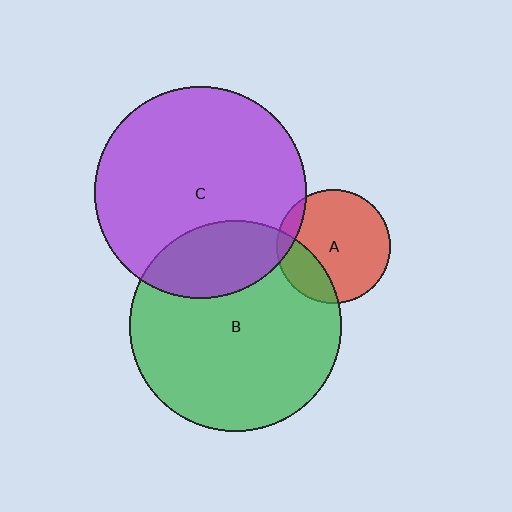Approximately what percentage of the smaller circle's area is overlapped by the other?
Approximately 25%.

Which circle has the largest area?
Circle C (purple).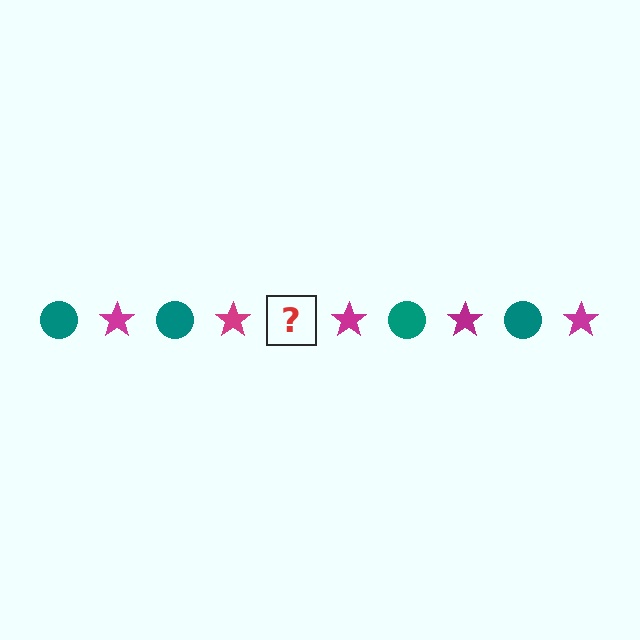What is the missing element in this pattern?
The missing element is a teal circle.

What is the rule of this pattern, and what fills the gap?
The rule is that the pattern alternates between teal circle and magenta star. The gap should be filled with a teal circle.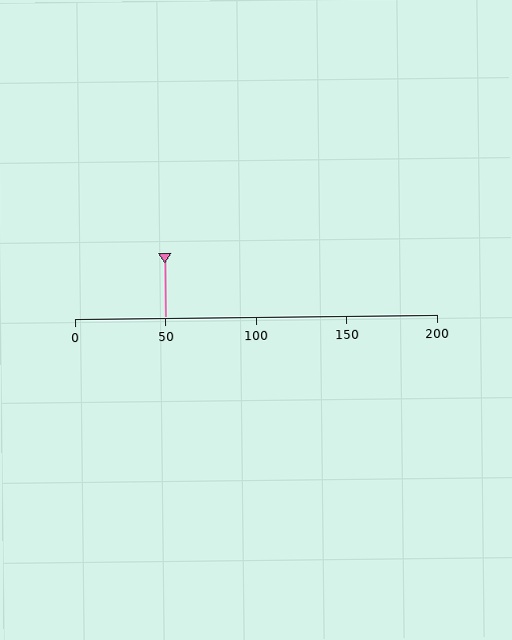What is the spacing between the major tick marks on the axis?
The major ticks are spaced 50 apart.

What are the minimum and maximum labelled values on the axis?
The axis runs from 0 to 200.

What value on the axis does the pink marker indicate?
The marker indicates approximately 50.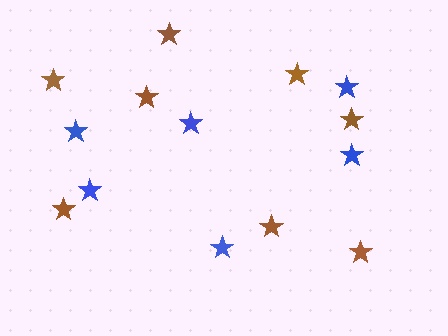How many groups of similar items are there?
There are 2 groups: one group of blue stars (6) and one group of brown stars (8).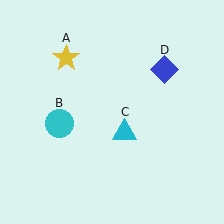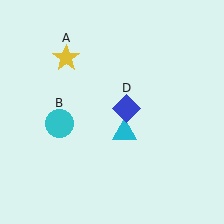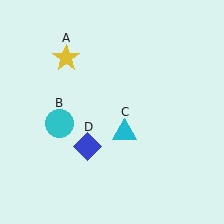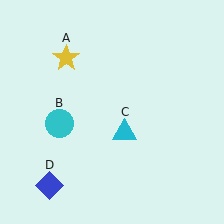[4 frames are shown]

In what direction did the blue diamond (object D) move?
The blue diamond (object D) moved down and to the left.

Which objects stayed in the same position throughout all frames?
Yellow star (object A) and cyan circle (object B) and cyan triangle (object C) remained stationary.